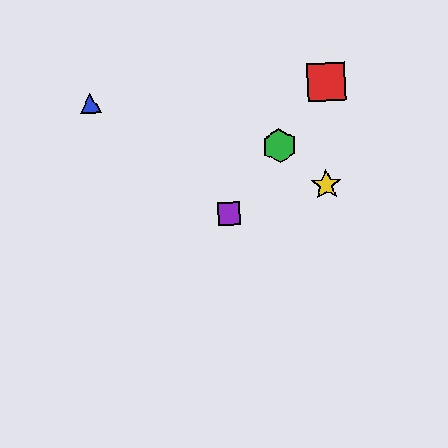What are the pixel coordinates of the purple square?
The purple square is at (229, 214).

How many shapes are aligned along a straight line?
3 shapes (the red square, the green hexagon, the purple square) are aligned along a straight line.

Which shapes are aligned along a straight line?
The red square, the green hexagon, the purple square are aligned along a straight line.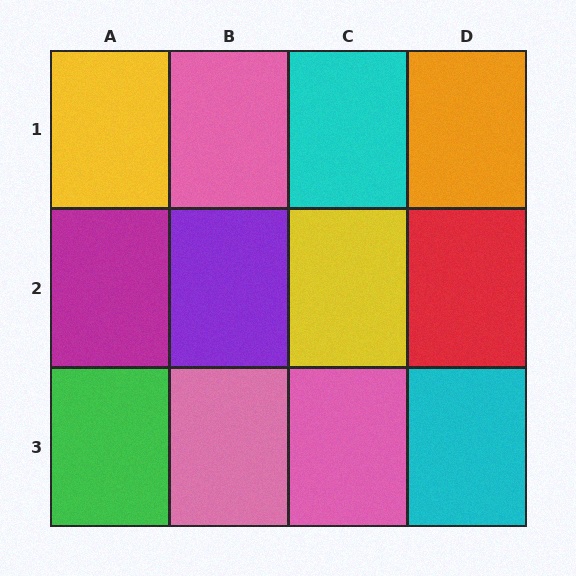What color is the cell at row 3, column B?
Pink.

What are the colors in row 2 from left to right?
Magenta, purple, yellow, red.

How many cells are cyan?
2 cells are cyan.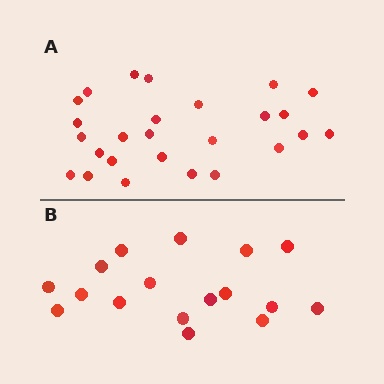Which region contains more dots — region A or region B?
Region A (the top region) has more dots.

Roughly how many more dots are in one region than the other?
Region A has roughly 8 or so more dots than region B.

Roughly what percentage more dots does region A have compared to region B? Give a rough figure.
About 55% more.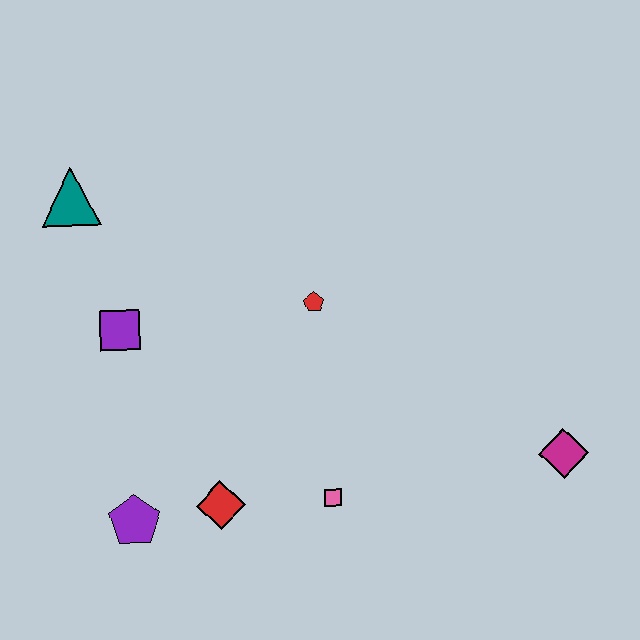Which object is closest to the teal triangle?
The purple square is closest to the teal triangle.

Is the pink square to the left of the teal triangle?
No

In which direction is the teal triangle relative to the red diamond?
The teal triangle is above the red diamond.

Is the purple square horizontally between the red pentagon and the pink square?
No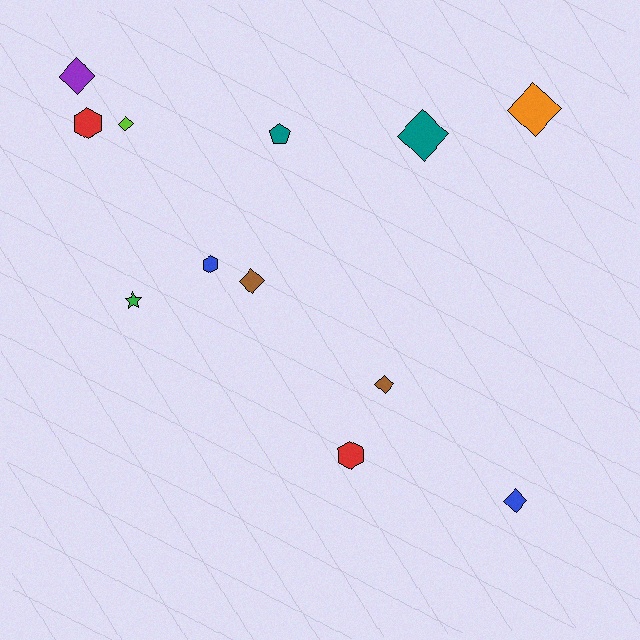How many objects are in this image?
There are 12 objects.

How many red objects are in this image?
There are 2 red objects.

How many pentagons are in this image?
There is 1 pentagon.